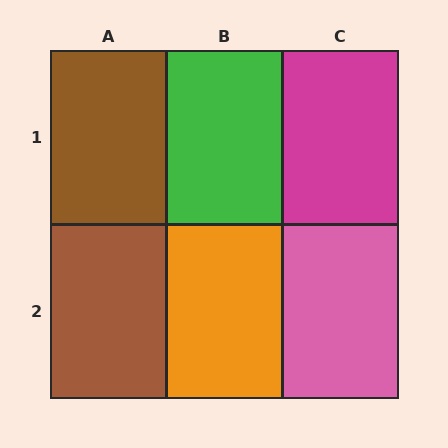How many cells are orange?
1 cell is orange.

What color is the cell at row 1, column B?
Green.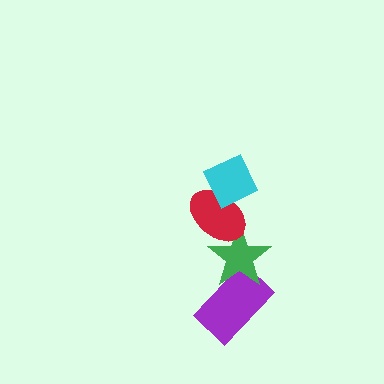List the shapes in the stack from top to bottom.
From top to bottom: the cyan diamond, the red ellipse, the green star, the purple rectangle.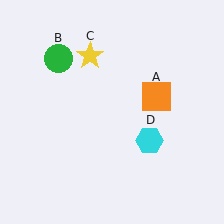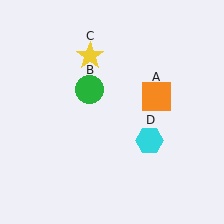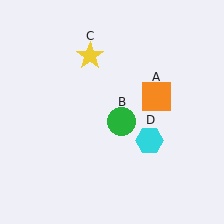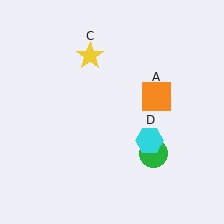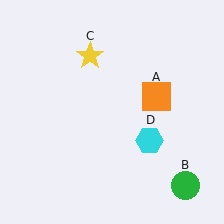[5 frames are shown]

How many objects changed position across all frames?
1 object changed position: green circle (object B).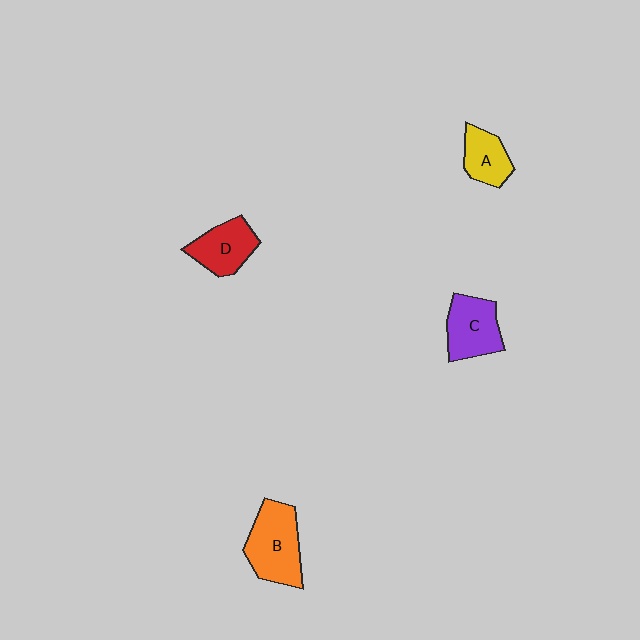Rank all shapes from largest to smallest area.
From largest to smallest: B (orange), C (purple), D (red), A (yellow).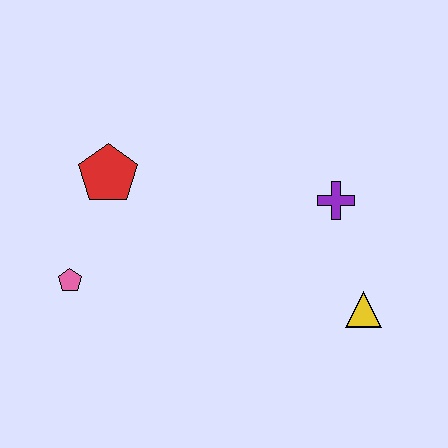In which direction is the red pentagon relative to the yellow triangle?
The red pentagon is to the left of the yellow triangle.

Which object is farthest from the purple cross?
The pink pentagon is farthest from the purple cross.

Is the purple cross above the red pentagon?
No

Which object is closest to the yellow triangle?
The purple cross is closest to the yellow triangle.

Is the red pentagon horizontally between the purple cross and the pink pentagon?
Yes